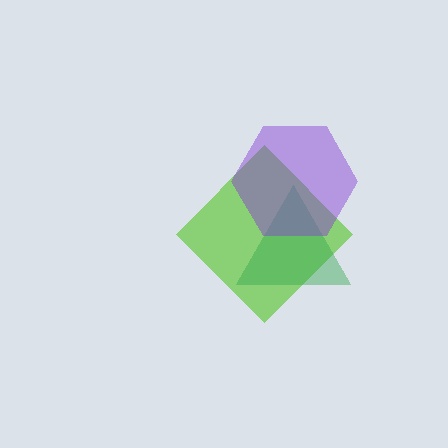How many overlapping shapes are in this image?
There are 3 overlapping shapes in the image.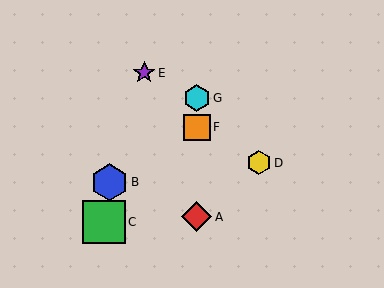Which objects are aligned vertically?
Objects A, F, G are aligned vertically.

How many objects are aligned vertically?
3 objects (A, F, G) are aligned vertically.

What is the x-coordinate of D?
Object D is at x≈259.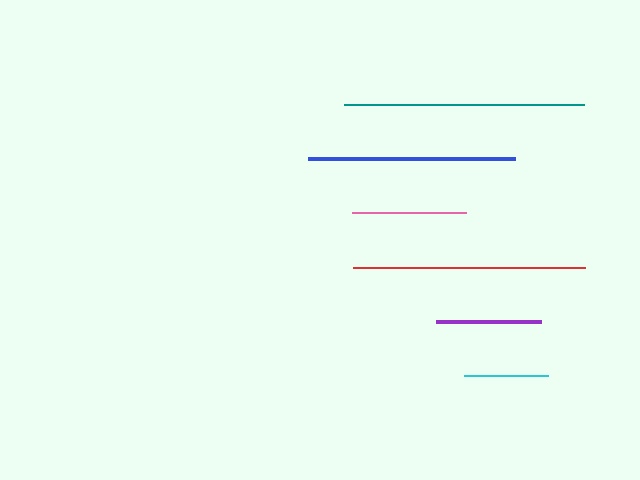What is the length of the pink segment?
The pink segment is approximately 115 pixels long.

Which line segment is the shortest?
The cyan line is the shortest at approximately 84 pixels.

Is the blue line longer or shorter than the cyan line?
The blue line is longer than the cyan line.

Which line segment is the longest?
The teal line is the longest at approximately 240 pixels.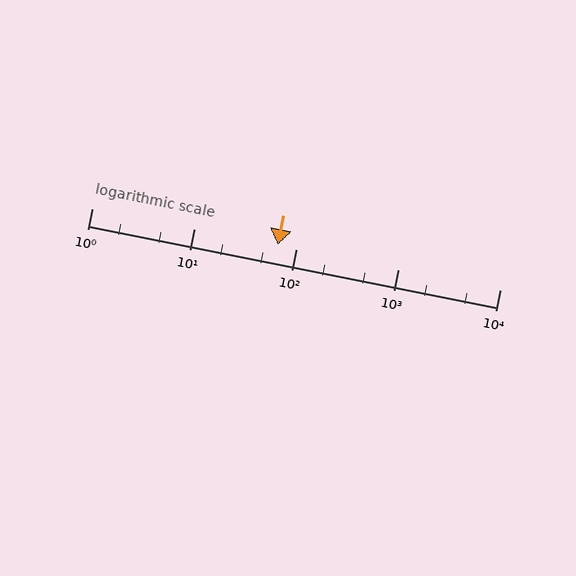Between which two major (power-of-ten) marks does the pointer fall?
The pointer is between 10 and 100.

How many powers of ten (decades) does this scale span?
The scale spans 4 decades, from 1 to 10000.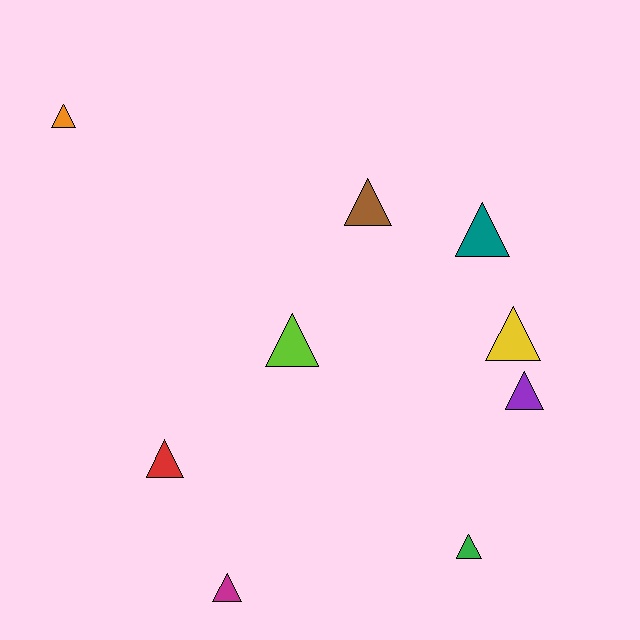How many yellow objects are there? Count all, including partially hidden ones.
There is 1 yellow object.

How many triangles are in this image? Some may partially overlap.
There are 9 triangles.